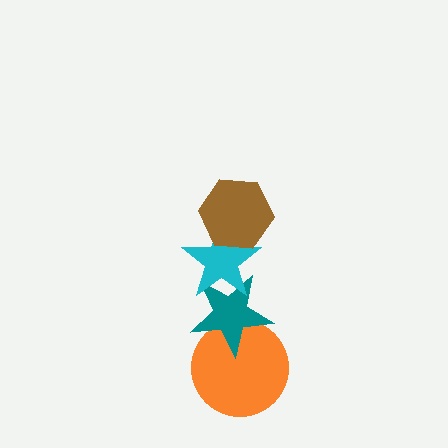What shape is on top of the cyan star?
The brown hexagon is on top of the cyan star.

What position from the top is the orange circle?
The orange circle is 4th from the top.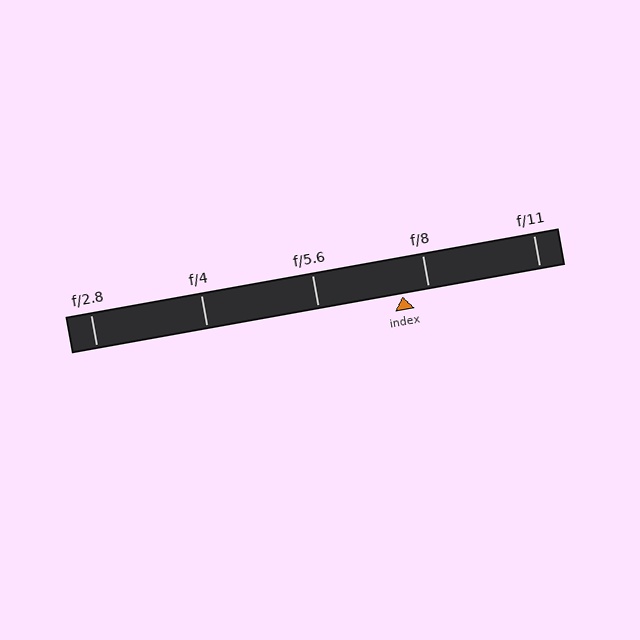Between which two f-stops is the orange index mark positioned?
The index mark is between f/5.6 and f/8.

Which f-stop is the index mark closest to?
The index mark is closest to f/8.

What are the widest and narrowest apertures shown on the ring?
The widest aperture shown is f/2.8 and the narrowest is f/11.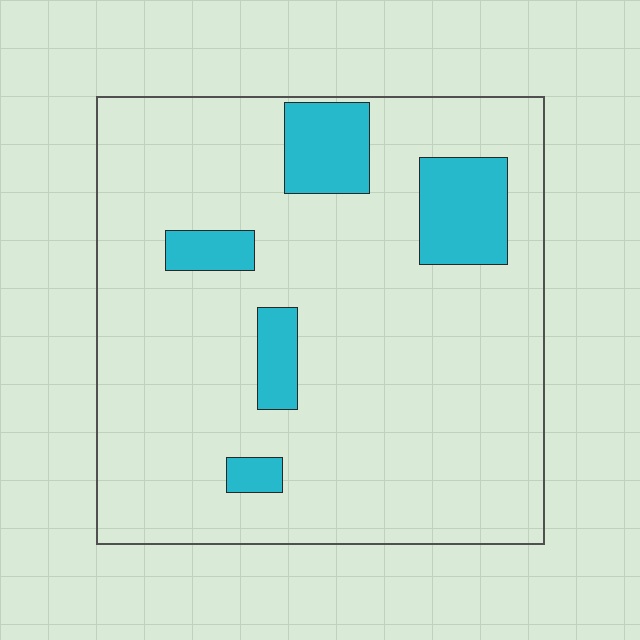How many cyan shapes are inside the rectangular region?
5.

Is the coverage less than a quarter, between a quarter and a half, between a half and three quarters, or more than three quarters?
Less than a quarter.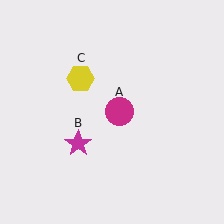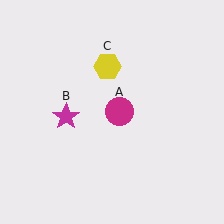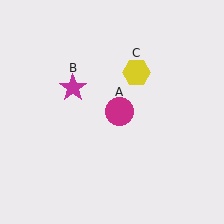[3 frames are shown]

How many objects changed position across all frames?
2 objects changed position: magenta star (object B), yellow hexagon (object C).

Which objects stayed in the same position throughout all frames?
Magenta circle (object A) remained stationary.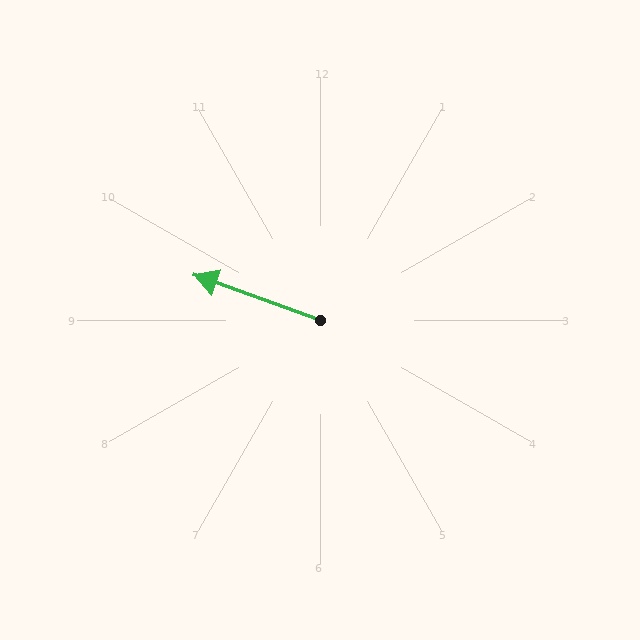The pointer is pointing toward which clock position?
Roughly 10 o'clock.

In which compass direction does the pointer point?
West.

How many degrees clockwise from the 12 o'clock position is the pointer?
Approximately 290 degrees.